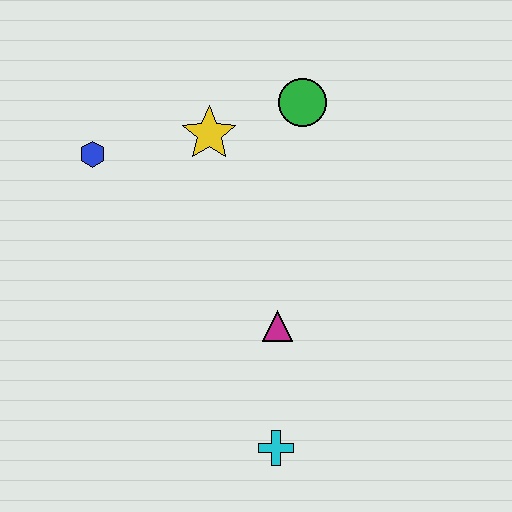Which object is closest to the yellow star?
The green circle is closest to the yellow star.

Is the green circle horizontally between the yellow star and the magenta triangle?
No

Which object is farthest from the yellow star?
The cyan cross is farthest from the yellow star.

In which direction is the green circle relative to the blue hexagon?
The green circle is to the right of the blue hexagon.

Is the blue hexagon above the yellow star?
No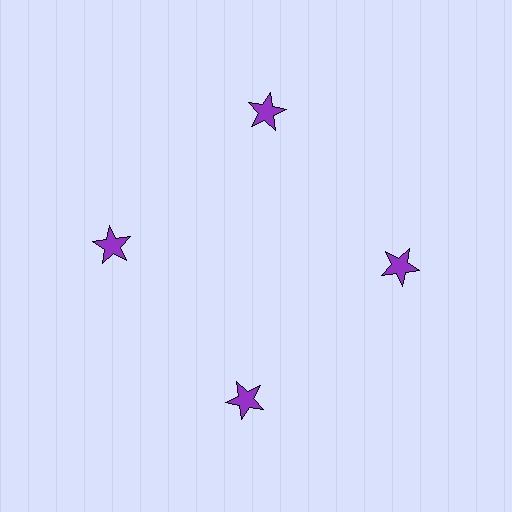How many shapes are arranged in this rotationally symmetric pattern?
There are 4 shapes, arranged in 4 groups of 1.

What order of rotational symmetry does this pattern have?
This pattern has 4-fold rotational symmetry.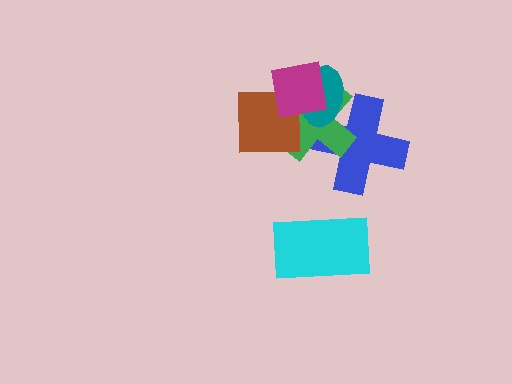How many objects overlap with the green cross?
4 objects overlap with the green cross.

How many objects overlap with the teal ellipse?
4 objects overlap with the teal ellipse.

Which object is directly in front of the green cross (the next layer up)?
The brown square is directly in front of the green cross.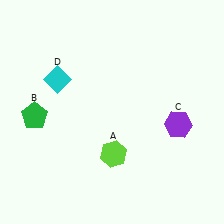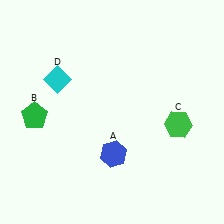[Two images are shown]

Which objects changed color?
A changed from lime to blue. C changed from purple to green.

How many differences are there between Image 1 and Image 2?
There are 2 differences between the two images.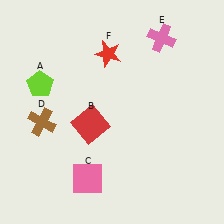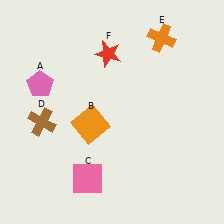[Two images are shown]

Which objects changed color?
A changed from lime to pink. B changed from red to orange. E changed from pink to orange.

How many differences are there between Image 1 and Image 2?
There are 3 differences between the two images.